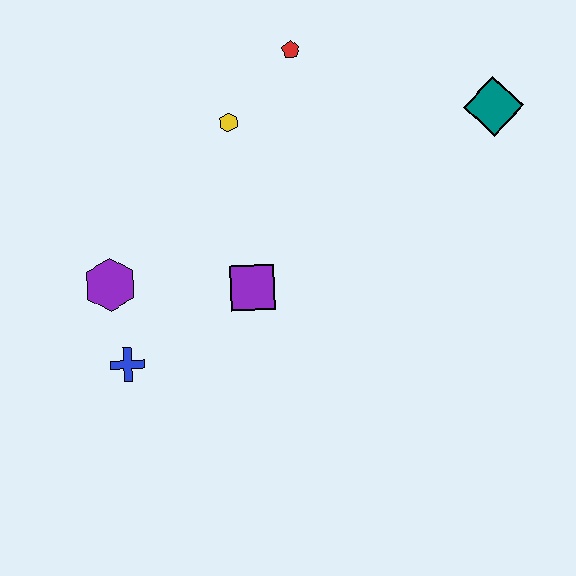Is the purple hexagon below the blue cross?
No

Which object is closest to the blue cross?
The purple hexagon is closest to the blue cross.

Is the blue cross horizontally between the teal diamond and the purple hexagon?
Yes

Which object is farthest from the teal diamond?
The blue cross is farthest from the teal diamond.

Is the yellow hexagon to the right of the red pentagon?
No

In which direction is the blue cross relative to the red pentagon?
The blue cross is below the red pentagon.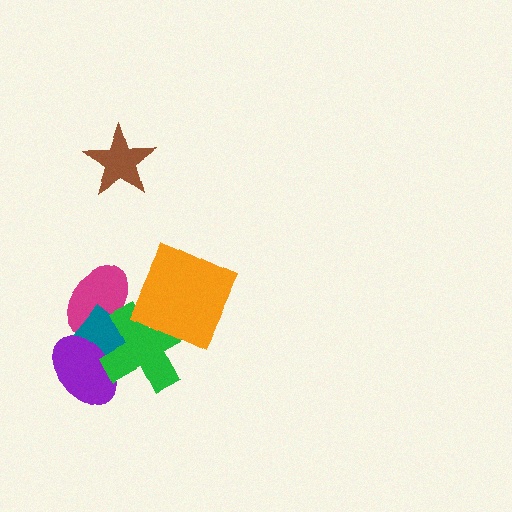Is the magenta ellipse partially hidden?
Yes, it is partially covered by another shape.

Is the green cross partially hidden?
Yes, it is partially covered by another shape.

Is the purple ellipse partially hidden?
Yes, it is partially covered by another shape.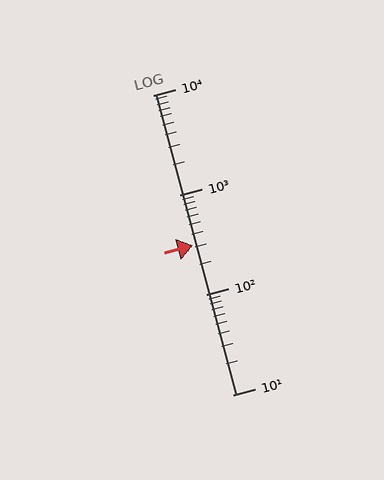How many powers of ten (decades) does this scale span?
The scale spans 3 decades, from 10 to 10000.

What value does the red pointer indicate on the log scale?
The pointer indicates approximately 310.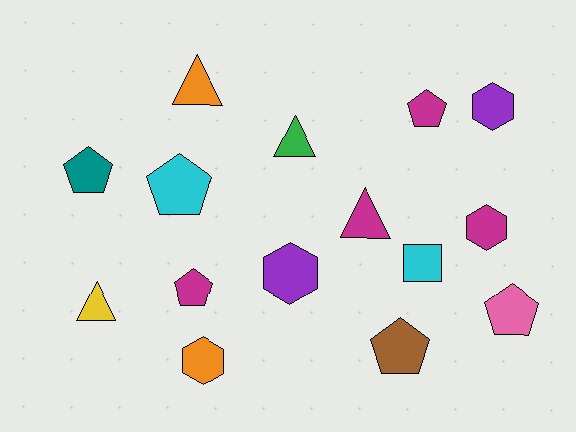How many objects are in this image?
There are 15 objects.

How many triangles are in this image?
There are 4 triangles.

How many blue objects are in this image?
There are no blue objects.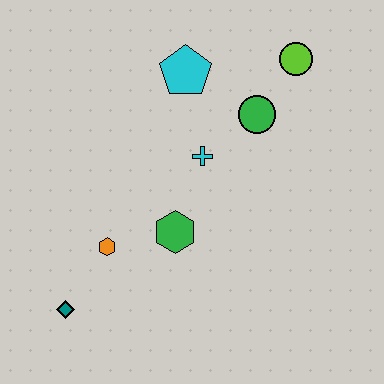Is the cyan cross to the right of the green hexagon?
Yes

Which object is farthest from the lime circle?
The teal diamond is farthest from the lime circle.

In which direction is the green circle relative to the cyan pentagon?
The green circle is to the right of the cyan pentagon.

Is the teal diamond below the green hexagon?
Yes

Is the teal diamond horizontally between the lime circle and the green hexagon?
No